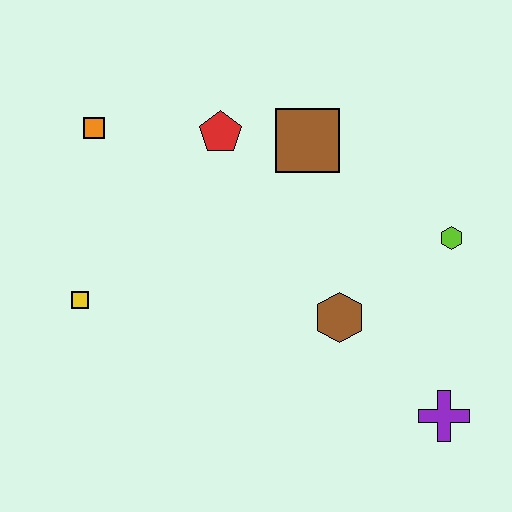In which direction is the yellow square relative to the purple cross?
The yellow square is to the left of the purple cross.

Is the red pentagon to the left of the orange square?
No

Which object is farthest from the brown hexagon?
The orange square is farthest from the brown hexagon.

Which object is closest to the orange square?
The red pentagon is closest to the orange square.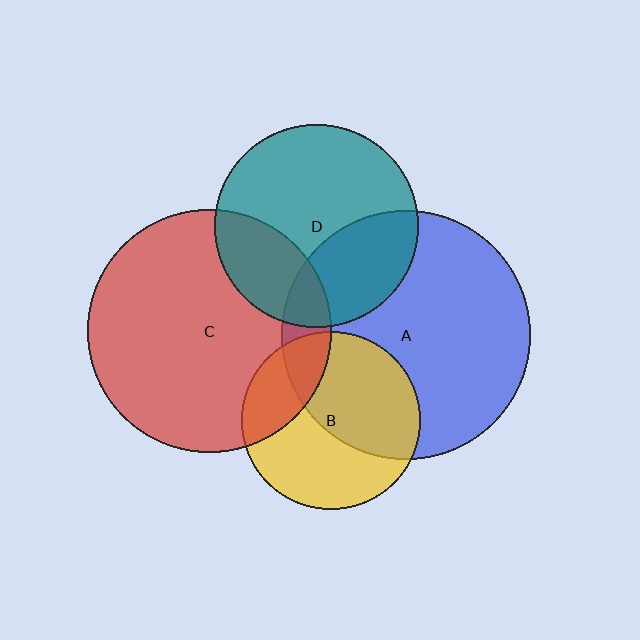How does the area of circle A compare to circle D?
Approximately 1.5 times.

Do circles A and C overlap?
Yes.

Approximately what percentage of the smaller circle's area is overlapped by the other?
Approximately 10%.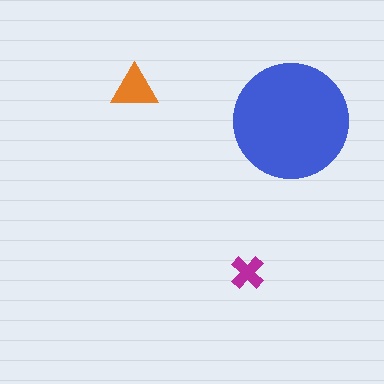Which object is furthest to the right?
The blue circle is rightmost.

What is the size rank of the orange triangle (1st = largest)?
2nd.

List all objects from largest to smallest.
The blue circle, the orange triangle, the magenta cross.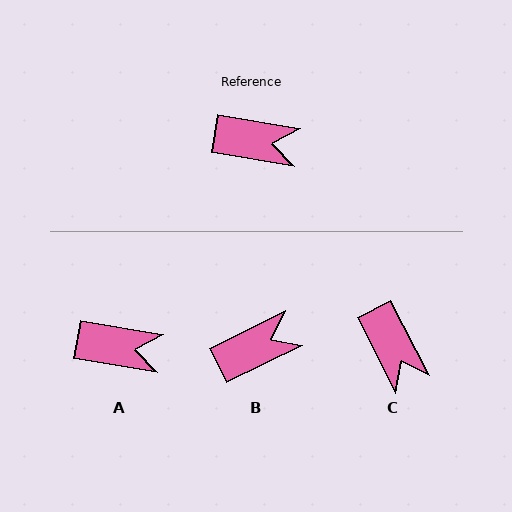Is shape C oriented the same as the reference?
No, it is off by about 53 degrees.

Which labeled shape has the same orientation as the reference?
A.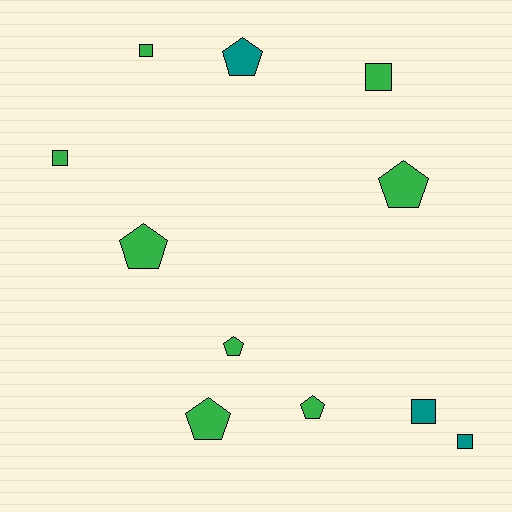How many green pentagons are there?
There are 5 green pentagons.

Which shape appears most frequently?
Pentagon, with 6 objects.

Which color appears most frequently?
Green, with 8 objects.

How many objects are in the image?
There are 11 objects.